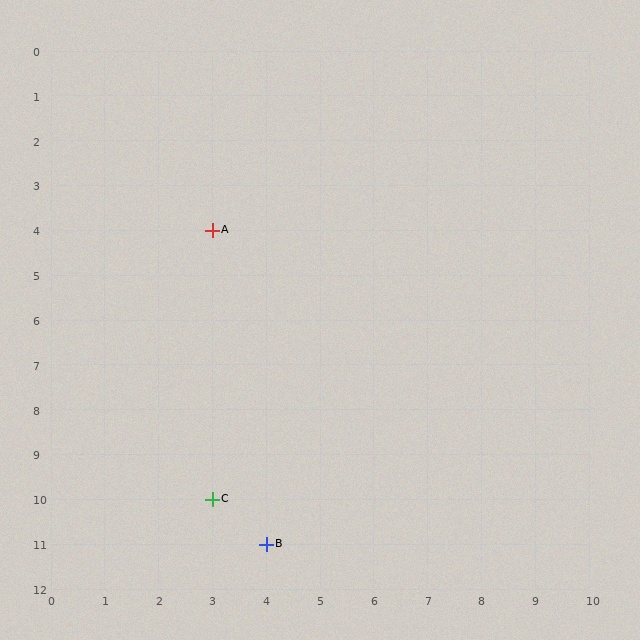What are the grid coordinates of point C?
Point C is at grid coordinates (3, 10).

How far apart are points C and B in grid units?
Points C and B are 1 column and 1 row apart (about 1.4 grid units diagonally).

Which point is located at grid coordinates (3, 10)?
Point C is at (3, 10).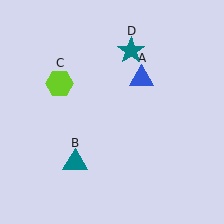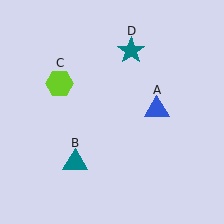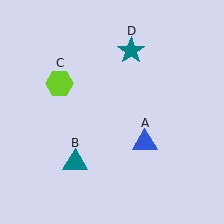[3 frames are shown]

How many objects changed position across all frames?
1 object changed position: blue triangle (object A).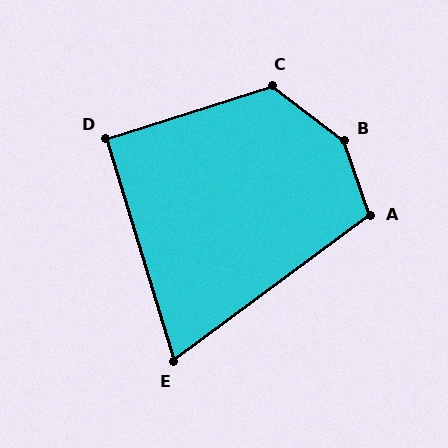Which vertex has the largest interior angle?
B, at approximately 146 degrees.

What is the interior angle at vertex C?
Approximately 125 degrees (obtuse).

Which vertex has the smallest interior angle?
E, at approximately 70 degrees.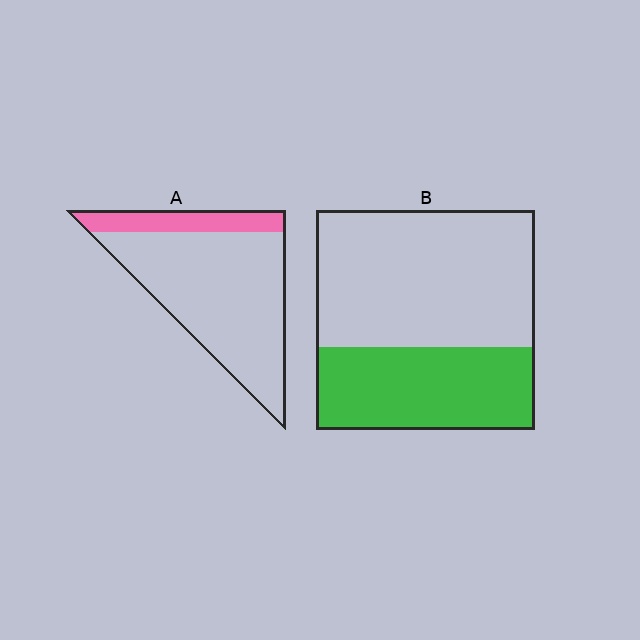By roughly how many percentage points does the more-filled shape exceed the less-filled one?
By roughly 20 percentage points (B over A).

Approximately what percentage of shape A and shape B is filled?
A is approximately 20% and B is approximately 40%.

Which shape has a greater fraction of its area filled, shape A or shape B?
Shape B.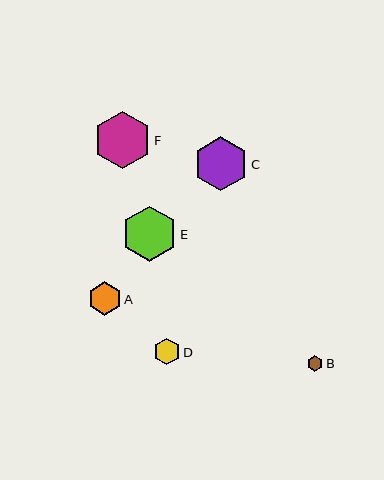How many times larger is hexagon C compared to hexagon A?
Hexagon C is approximately 1.6 times the size of hexagon A.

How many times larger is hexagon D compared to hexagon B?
Hexagon D is approximately 1.7 times the size of hexagon B.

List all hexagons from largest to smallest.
From largest to smallest: F, E, C, A, D, B.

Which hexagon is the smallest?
Hexagon B is the smallest with a size of approximately 15 pixels.